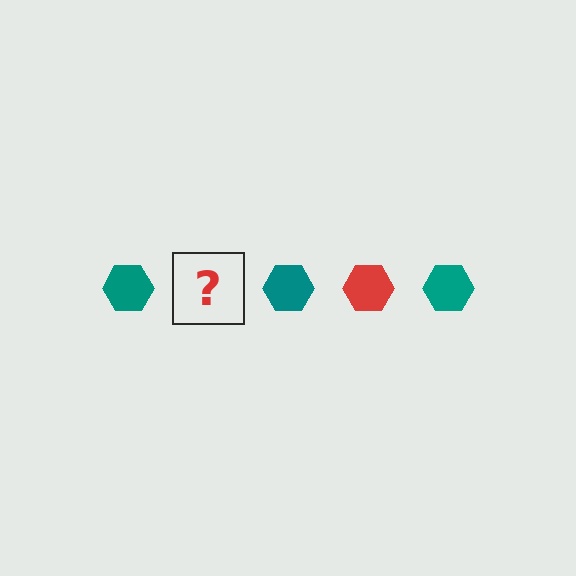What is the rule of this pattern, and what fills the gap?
The rule is that the pattern cycles through teal, red hexagons. The gap should be filled with a red hexagon.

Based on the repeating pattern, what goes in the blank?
The blank should be a red hexagon.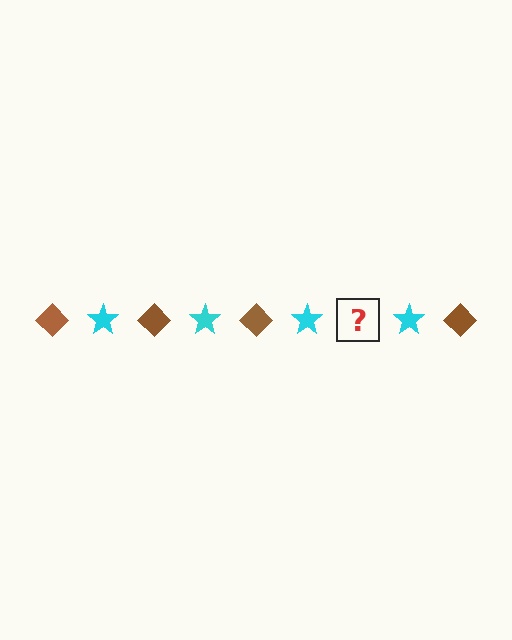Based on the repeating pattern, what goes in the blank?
The blank should be a brown diamond.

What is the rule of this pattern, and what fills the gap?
The rule is that the pattern alternates between brown diamond and cyan star. The gap should be filled with a brown diamond.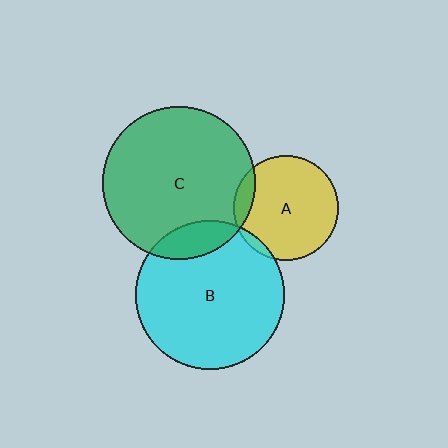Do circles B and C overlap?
Yes.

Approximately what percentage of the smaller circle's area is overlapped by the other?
Approximately 15%.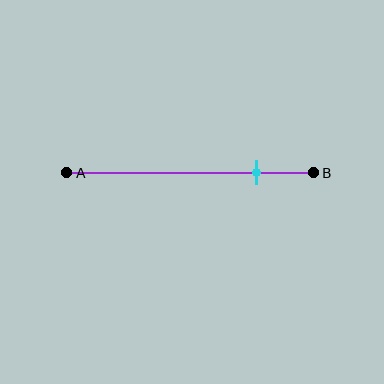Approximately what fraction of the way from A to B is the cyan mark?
The cyan mark is approximately 75% of the way from A to B.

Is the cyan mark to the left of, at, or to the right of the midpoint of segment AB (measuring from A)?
The cyan mark is to the right of the midpoint of segment AB.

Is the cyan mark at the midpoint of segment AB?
No, the mark is at about 75% from A, not at the 50% midpoint.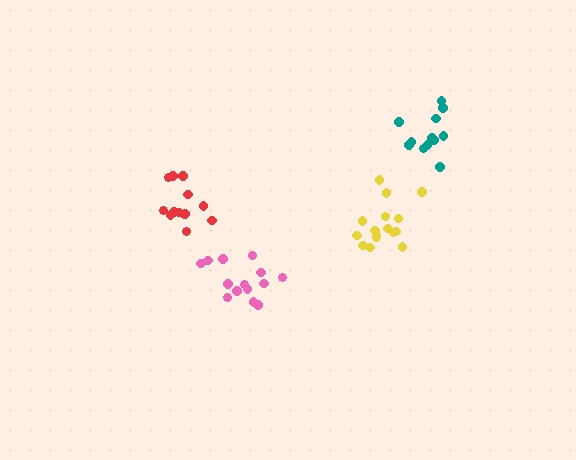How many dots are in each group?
Group 1: 16 dots, Group 2: 13 dots, Group 3: 12 dots, Group 4: 14 dots (55 total).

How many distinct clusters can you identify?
There are 4 distinct clusters.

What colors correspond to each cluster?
The clusters are colored: yellow, red, teal, pink.